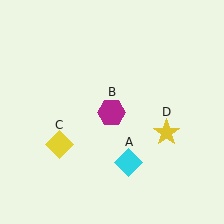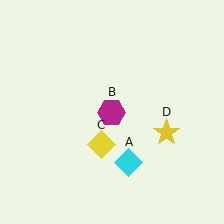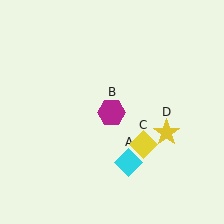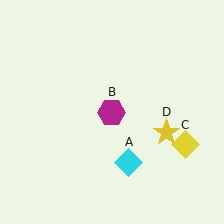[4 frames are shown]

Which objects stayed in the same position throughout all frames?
Cyan diamond (object A) and magenta hexagon (object B) and yellow star (object D) remained stationary.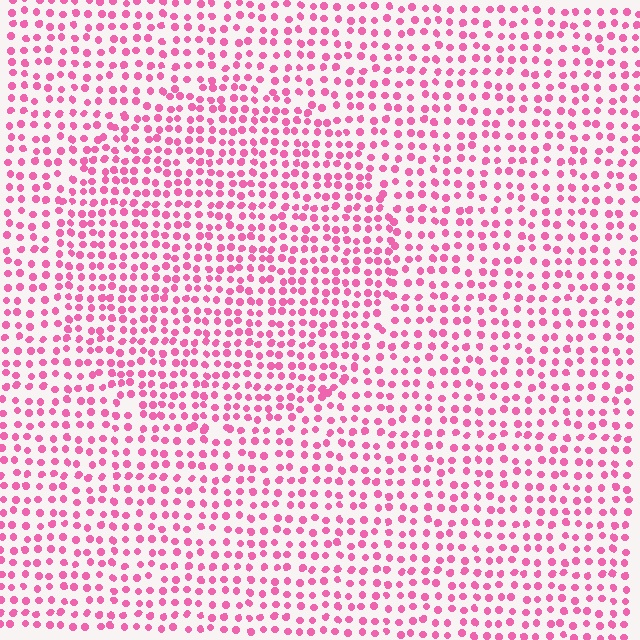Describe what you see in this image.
The image contains small pink elements arranged at two different densities. A circle-shaped region is visible where the elements are more densely packed than the surrounding area.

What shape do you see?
I see a circle.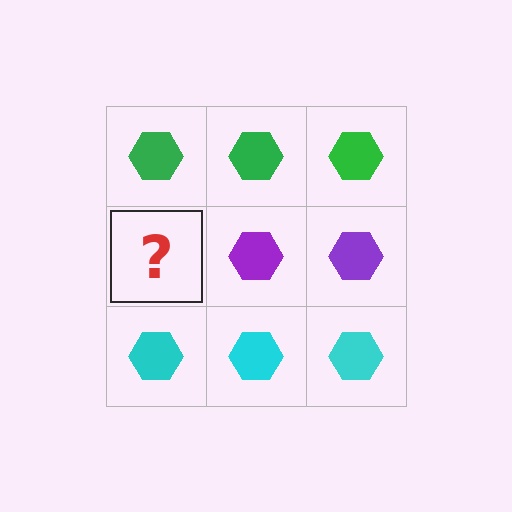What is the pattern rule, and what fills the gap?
The rule is that each row has a consistent color. The gap should be filled with a purple hexagon.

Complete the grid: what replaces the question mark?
The question mark should be replaced with a purple hexagon.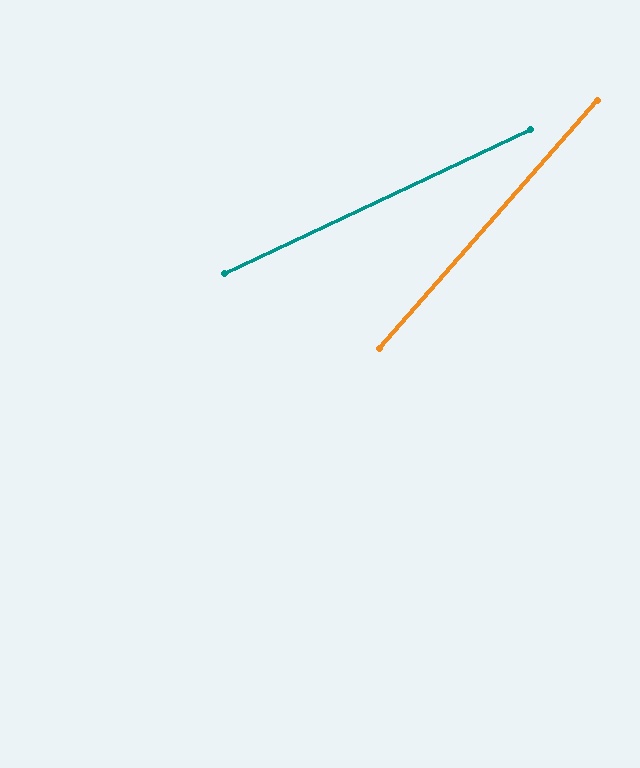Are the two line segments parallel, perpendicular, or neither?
Neither parallel nor perpendicular — they differ by about 24°.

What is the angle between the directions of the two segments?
Approximately 24 degrees.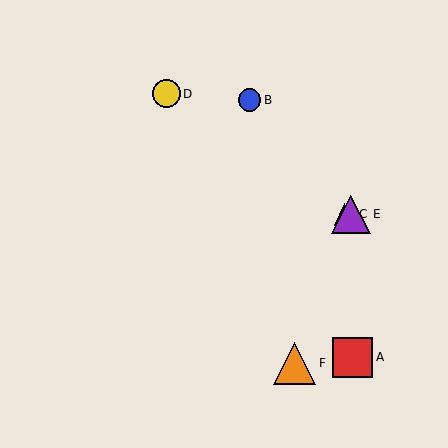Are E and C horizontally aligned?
Yes, both are at y≈214.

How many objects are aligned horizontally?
2 objects (C, E) are aligned horizontally.